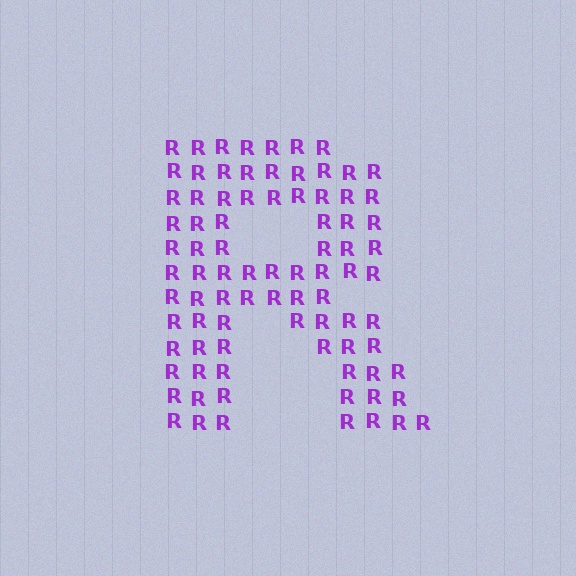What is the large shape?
The large shape is the letter R.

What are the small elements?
The small elements are letter R's.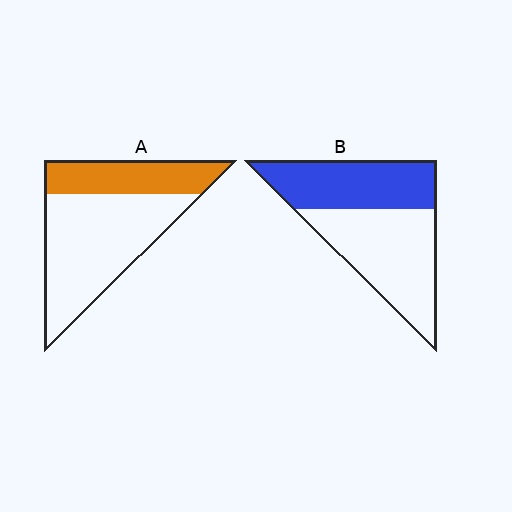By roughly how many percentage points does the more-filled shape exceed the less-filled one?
By roughly 10 percentage points (B over A).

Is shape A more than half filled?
No.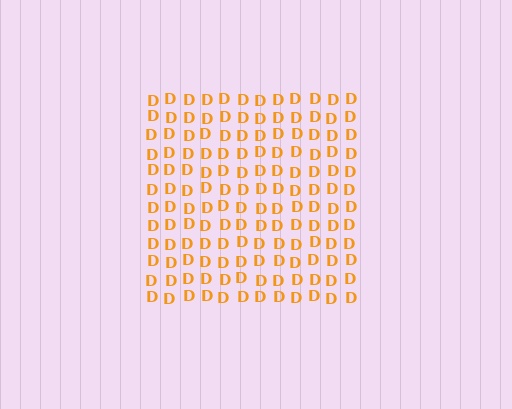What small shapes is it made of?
It is made of small letter D's.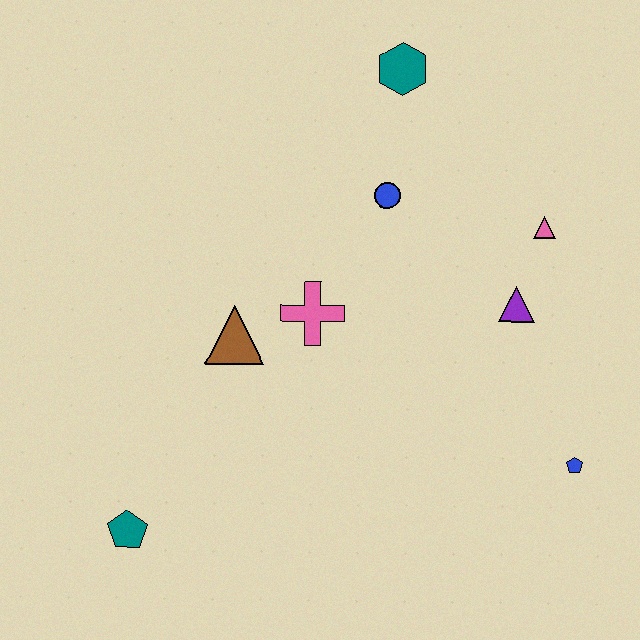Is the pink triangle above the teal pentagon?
Yes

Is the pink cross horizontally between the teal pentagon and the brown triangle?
No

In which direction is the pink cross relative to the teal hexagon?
The pink cross is below the teal hexagon.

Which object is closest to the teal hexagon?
The blue circle is closest to the teal hexagon.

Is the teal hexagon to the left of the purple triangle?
Yes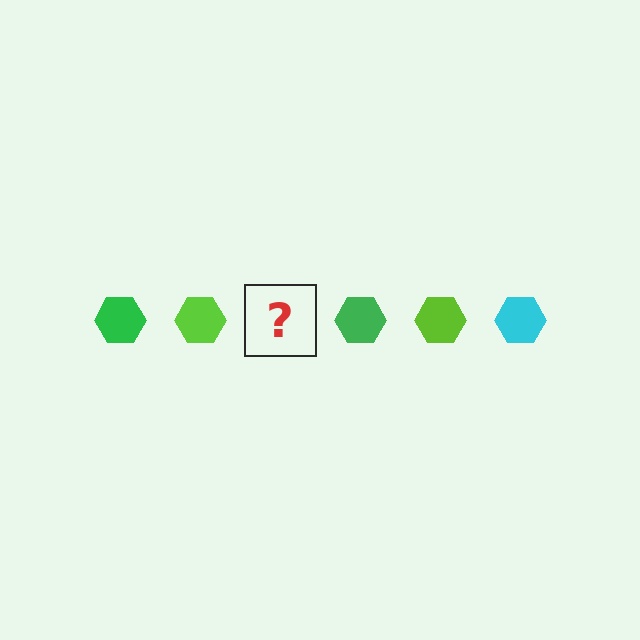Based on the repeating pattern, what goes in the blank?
The blank should be a cyan hexagon.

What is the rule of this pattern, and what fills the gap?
The rule is that the pattern cycles through green, lime, cyan hexagons. The gap should be filled with a cyan hexagon.